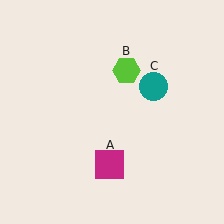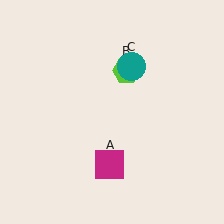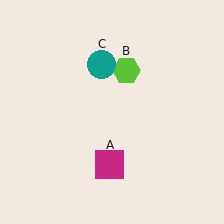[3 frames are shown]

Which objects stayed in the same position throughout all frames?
Magenta square (object A) and lime hexagon (object B) remained stationary.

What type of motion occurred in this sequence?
The teal circle (object C) rotated counterclockwise around the center of the scene.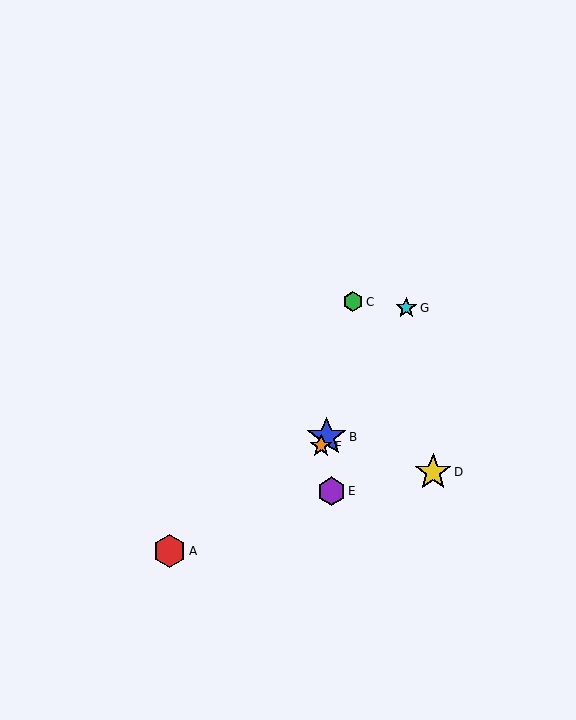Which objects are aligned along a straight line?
Objects B, F, G are aligned along a straight line.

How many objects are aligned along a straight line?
3 objects (B, F, G) are aligned along a straight line.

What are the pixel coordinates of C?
Object C is at (353, 302).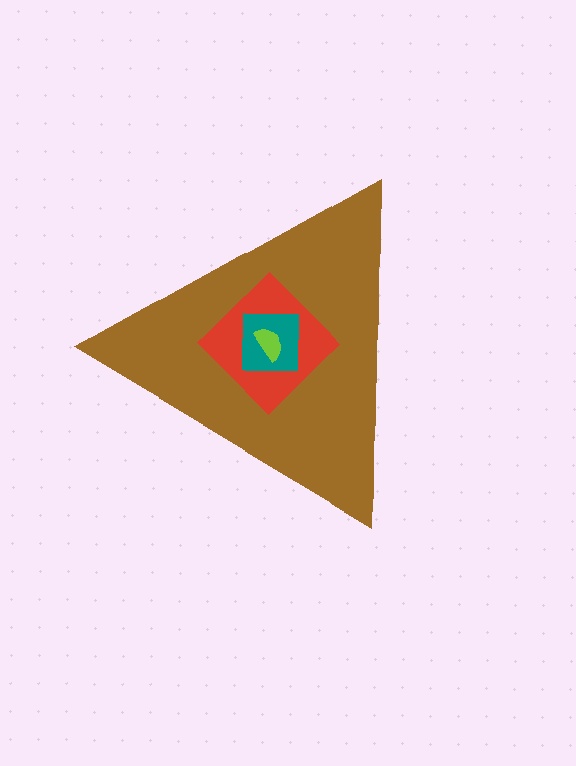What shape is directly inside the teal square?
The lime semicircle.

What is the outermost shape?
The brown triangle.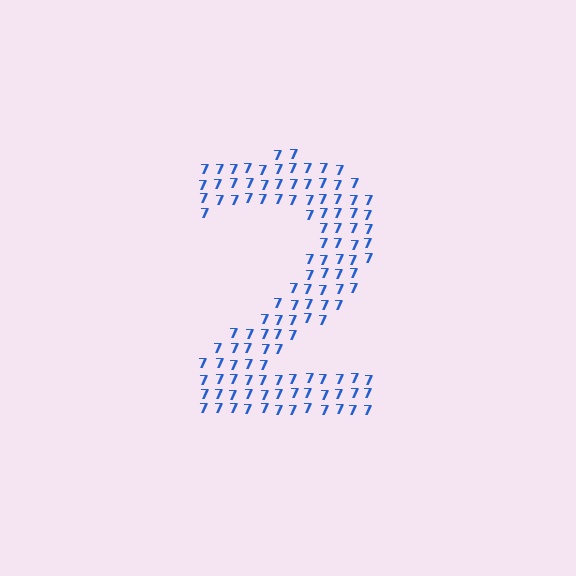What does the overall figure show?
The overall figure shows the digit 2.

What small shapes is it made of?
It is made of small digit 7's.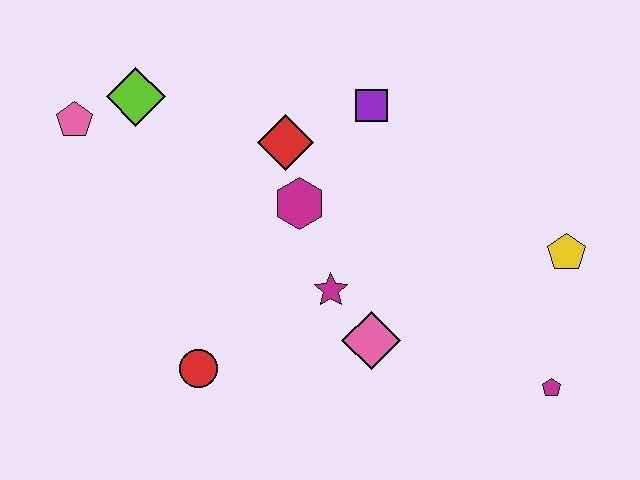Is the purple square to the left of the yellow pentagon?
Yes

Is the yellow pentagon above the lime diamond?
No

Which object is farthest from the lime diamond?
The magenta pentagon is farthest from the lime diamond.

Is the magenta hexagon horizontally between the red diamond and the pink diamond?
Yes